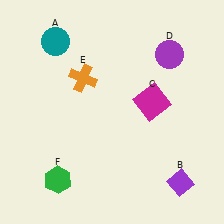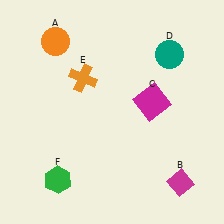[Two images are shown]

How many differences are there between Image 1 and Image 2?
There are 3 differences between the two images.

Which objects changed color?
A changed from teal to orange. B changed from purple to magenta. D changed from purple to teal.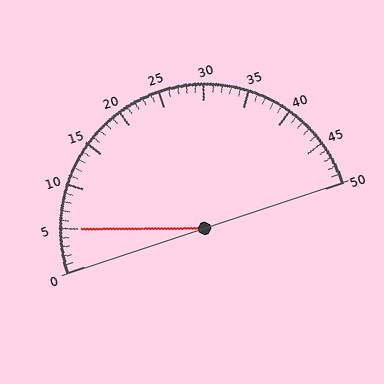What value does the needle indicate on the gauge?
The needle indicates approximately 5.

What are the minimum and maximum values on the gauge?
The gauge ranges from 0 to 50.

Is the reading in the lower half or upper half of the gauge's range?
The reading is in the lower half of the range (0 to 50).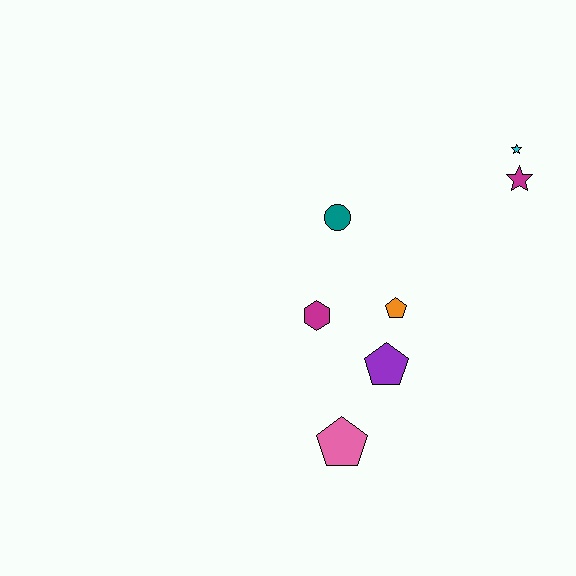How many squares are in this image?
There are no squares.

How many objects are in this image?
There are 7 objects.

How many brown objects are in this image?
There are no brown objects.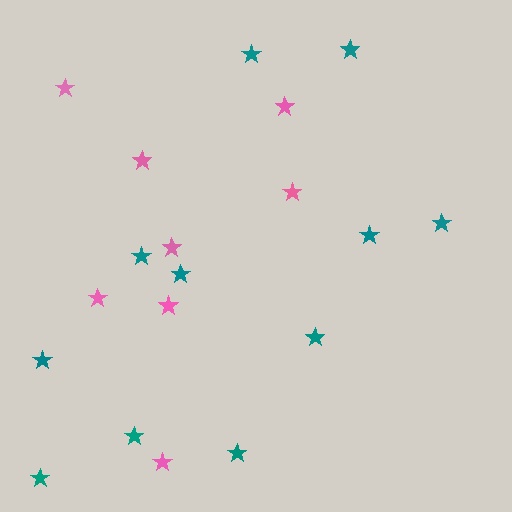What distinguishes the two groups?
There are 2 groups: one group of pink stars (8) and one group of teal stars (11).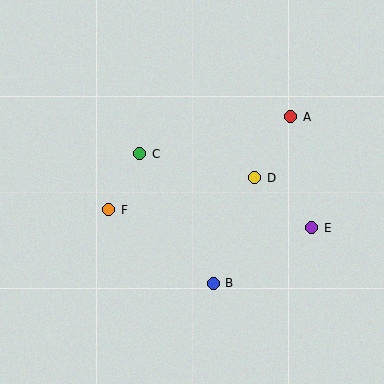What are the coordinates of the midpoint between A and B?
The midpoint between A and B is at (252, 200).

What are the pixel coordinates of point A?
Point A is at (291, 117).